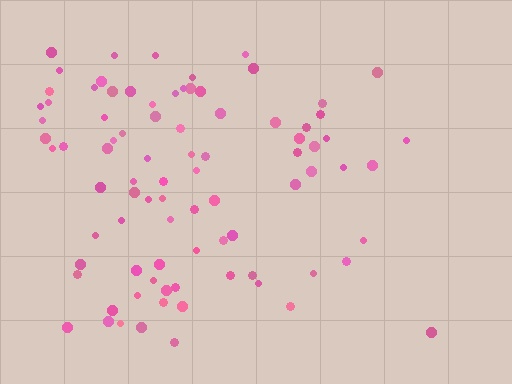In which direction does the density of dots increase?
From right to left, with the left side densest.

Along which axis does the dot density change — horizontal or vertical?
Horizontal.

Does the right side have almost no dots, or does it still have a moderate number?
Still a moderate number, just noticeably fewer than the left.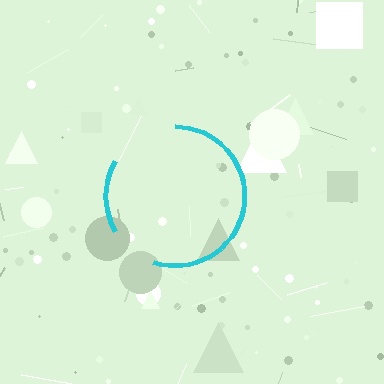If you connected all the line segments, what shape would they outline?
They would outline a circle.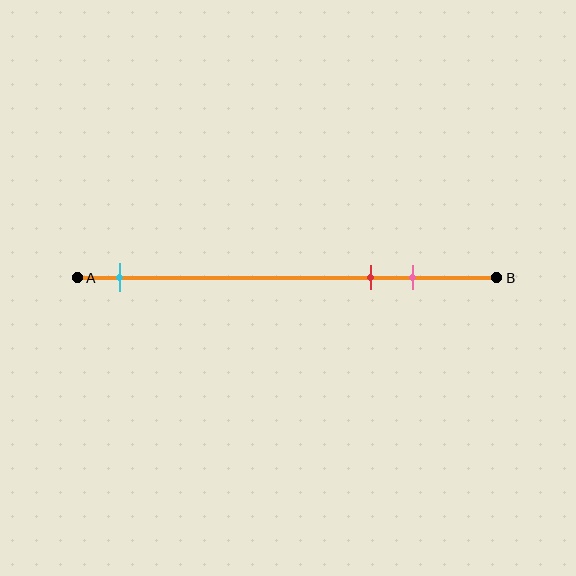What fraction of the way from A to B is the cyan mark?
The cyan mark is approximately 10% (0.1) of the way from A to B.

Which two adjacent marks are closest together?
The red and pink marks are the closest adjacent pair.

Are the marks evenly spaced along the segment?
No, the marks are not evenly spaced.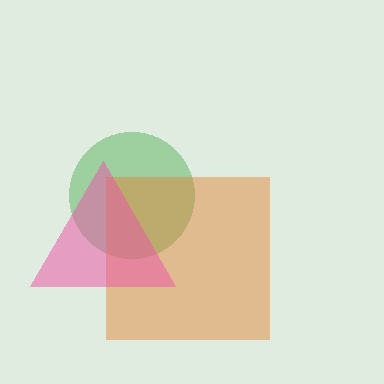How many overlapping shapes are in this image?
There are 3 overlapping shapes in the image.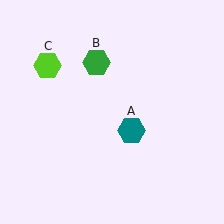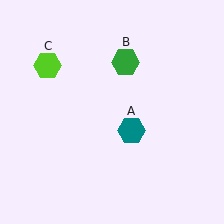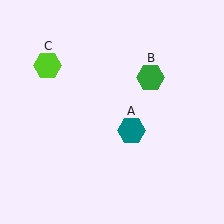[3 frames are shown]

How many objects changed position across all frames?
1 object changed position: green hexagon (object B).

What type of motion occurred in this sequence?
The green hexagon (object B) rotated clockwise around the center of the scene.